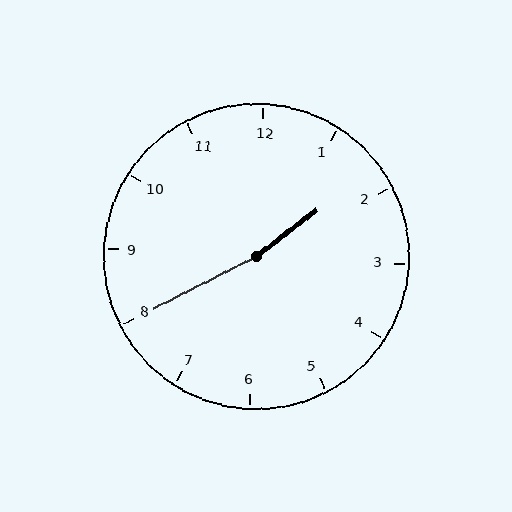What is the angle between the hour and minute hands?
Approximately 170 degrees.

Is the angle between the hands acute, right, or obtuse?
It is obtuse.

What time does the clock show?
1:40.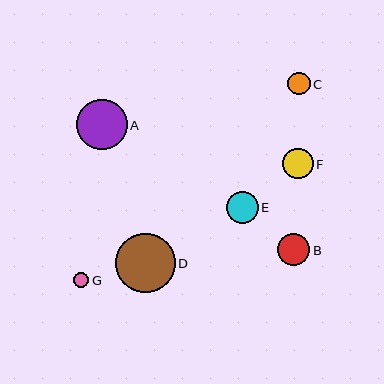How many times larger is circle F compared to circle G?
Circle F is approximately 2.0 times the size of circle G.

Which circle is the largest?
Circle D is the largest with a size of approximately 60 pixels.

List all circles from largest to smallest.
From largest to smallest: D, A, E, B, F, C, G.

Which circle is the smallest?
Circle G is the smallest with a size of approximately 15 pixels.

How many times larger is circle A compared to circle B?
Circle A is approximately 1.6 times the size of circle B.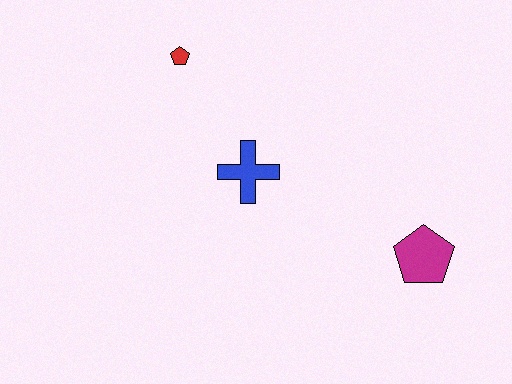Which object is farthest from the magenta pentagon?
The red pentagon is farthest from the magenta pentagon.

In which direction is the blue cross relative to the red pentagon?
The blue cross is below the red pentagon.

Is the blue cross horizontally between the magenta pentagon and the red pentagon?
Yes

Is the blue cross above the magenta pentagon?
Yes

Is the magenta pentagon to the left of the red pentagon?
No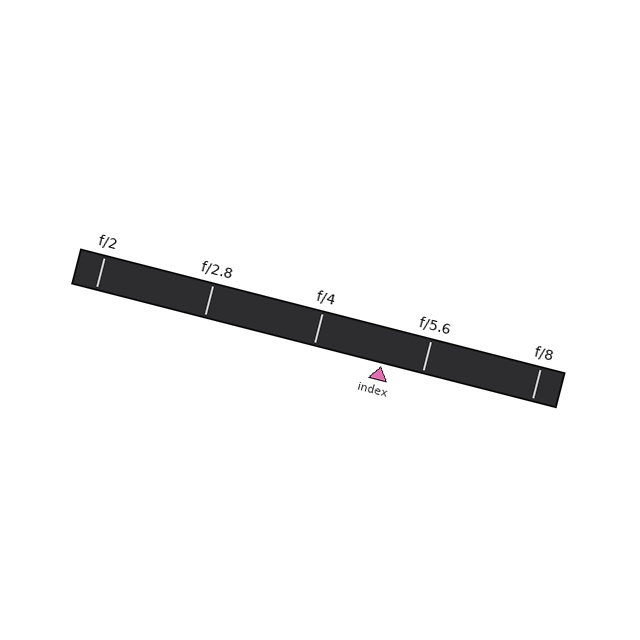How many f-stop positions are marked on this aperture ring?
There are 5 f-stop positions marked.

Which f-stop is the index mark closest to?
The index mark is closest to f/5.6.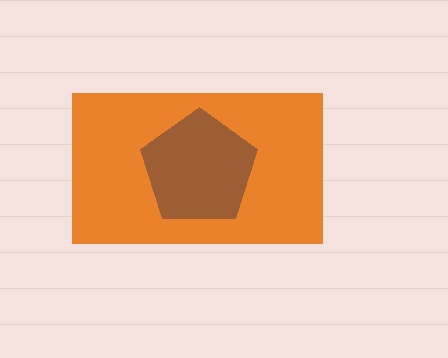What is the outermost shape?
The orange rectangle.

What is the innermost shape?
The brown pentagon.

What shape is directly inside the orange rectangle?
The brown pentagon.